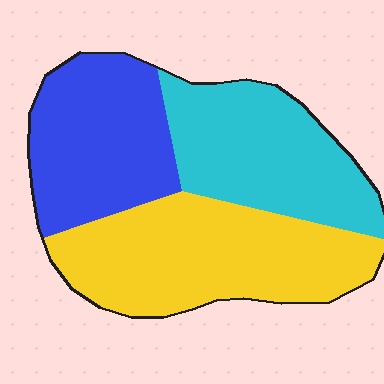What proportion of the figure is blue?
Blue covers about 30% of the figure.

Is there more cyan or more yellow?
Yellow.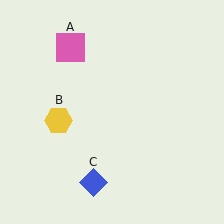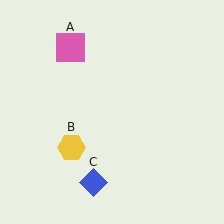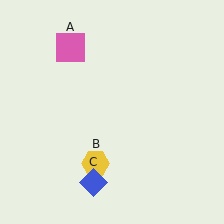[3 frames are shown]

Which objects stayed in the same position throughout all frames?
Pink square (object A) and blue diamond (object C) remained stationary.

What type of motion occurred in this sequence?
The yellow hexagon (object B) rotated counterclockwise around the center of the scene.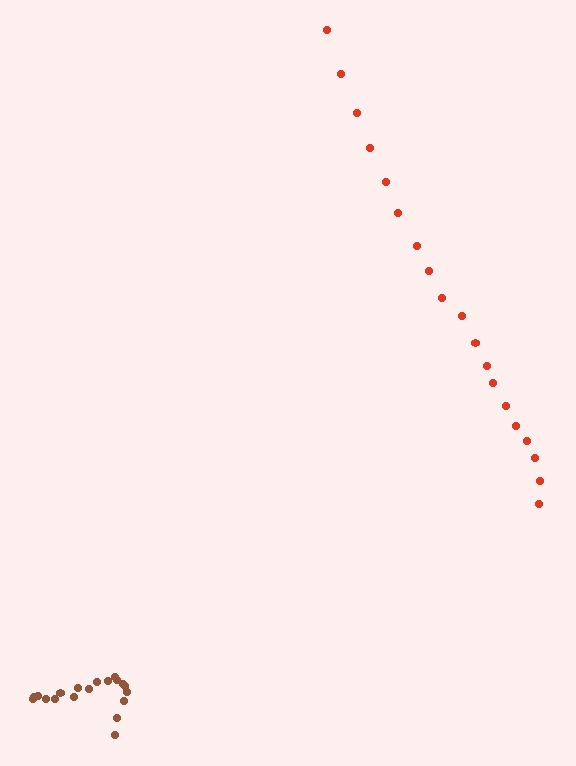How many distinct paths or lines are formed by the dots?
There are 2 distinct paths.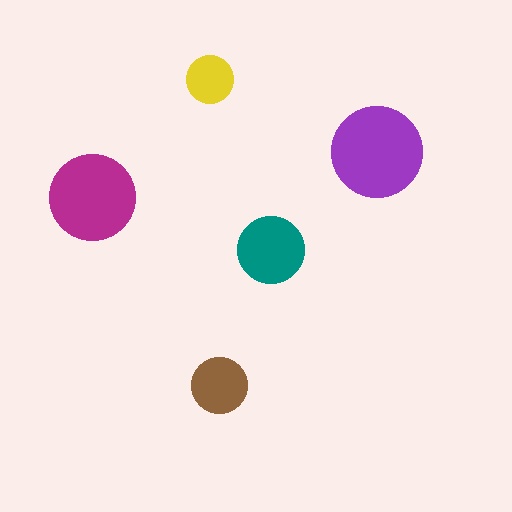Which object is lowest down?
The brown circle is bottommost.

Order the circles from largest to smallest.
the purple one, the magenta one, the teal one, the brown one, the yellow one.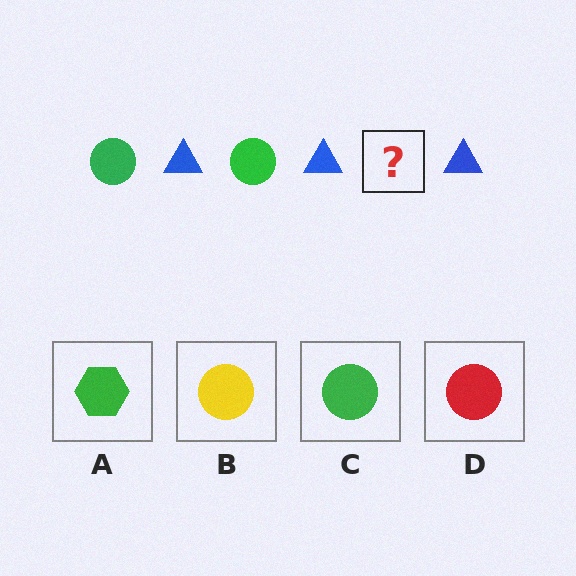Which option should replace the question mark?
Option C.